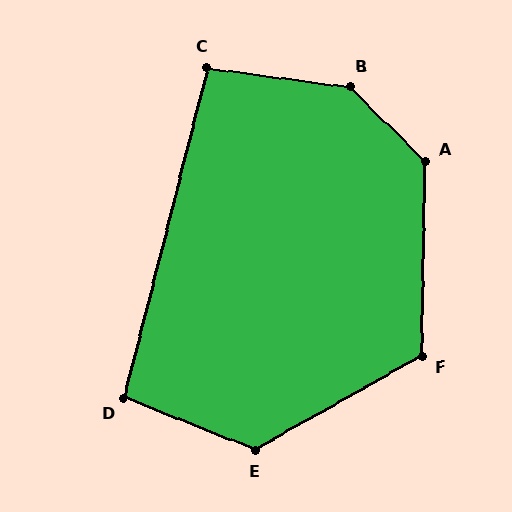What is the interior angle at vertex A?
Approximately 134 degrees (obtuse).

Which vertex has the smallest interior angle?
C, at approximately 97 degrees.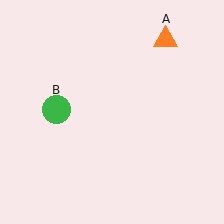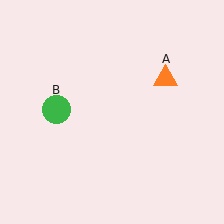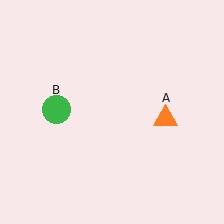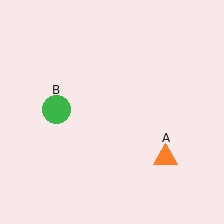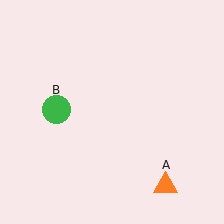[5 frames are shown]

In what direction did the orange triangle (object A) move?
The orange triangle (object A) moved down.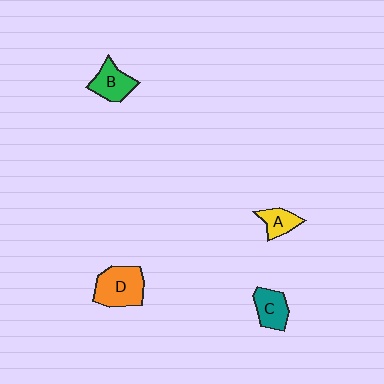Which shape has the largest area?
Shape D (orange).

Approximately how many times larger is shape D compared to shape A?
Approximately 1.9 times.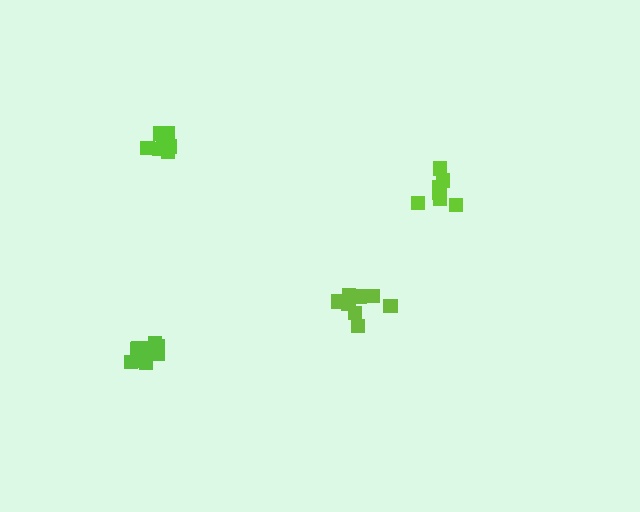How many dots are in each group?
Group 1: 10 dots, Group 2: 8 dots, Group 3: 8 dots, Group 4: 9 dots (35 total).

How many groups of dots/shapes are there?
There are 4 groups.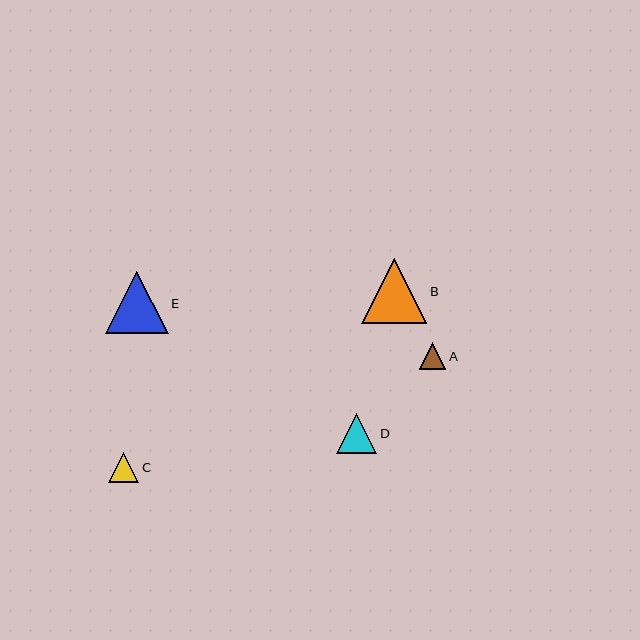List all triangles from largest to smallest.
From largest to smallest: B, E, D, C, A.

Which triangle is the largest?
Triangle B is the largest with a size of approximately 65 pixels.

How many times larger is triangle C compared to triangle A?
Triangle C is approximately 1.1 times the size of triangle A.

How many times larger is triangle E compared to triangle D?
Triangle E is approximately 1.6 times the size of triangle D.